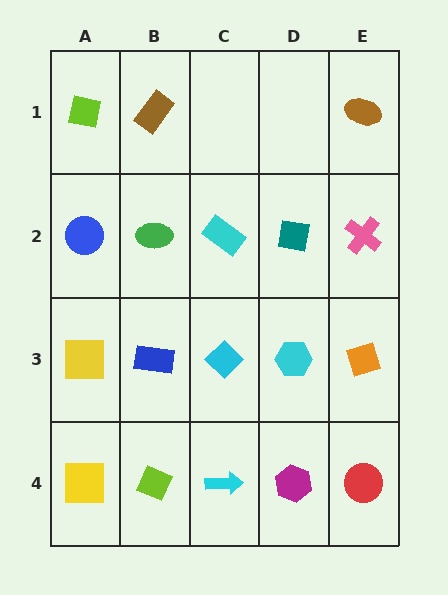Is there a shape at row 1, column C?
No, that cell is empty.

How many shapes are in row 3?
5 shapes.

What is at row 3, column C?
A cyan diamond.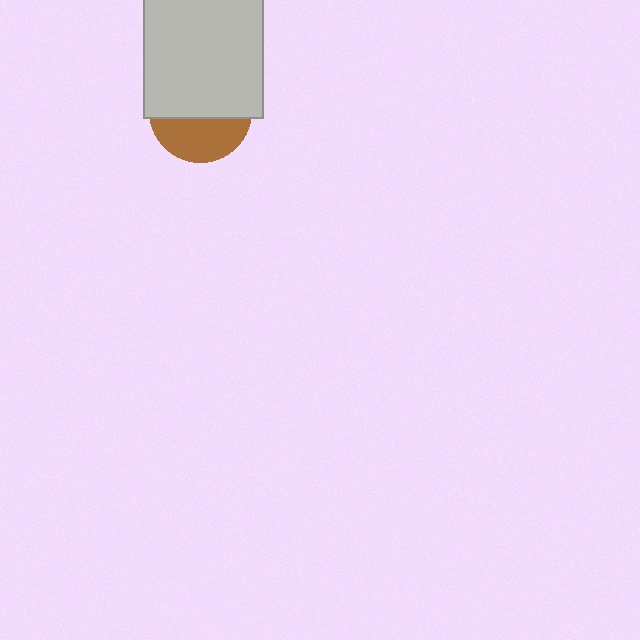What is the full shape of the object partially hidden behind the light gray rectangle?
The partially hidden object is a brown circle.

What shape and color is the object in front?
The object in front is a light gray rectangle.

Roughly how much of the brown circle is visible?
A small part of it is visible (roughly 40%).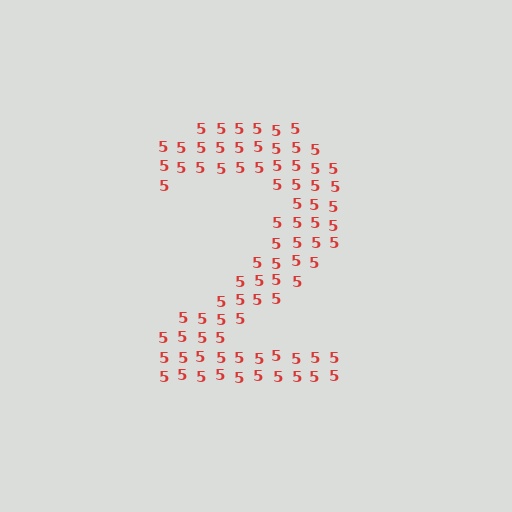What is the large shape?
The large shape is the digit 2.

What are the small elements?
The small elements are digit 5's.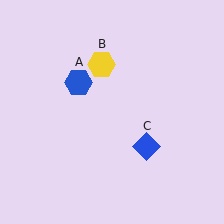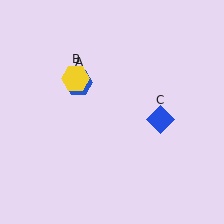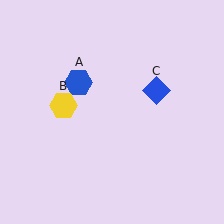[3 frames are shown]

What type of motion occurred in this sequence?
The yellow hexagon (object B), blue diamond (object C) rotated counterclockwise around the center of the scene.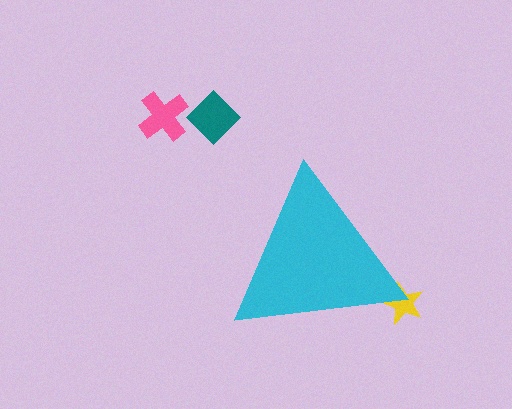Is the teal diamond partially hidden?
No, the teal diamond is fully visible.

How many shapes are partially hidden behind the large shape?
1 shape is partially hidden.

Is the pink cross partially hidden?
No, the pink cross is fully visible.